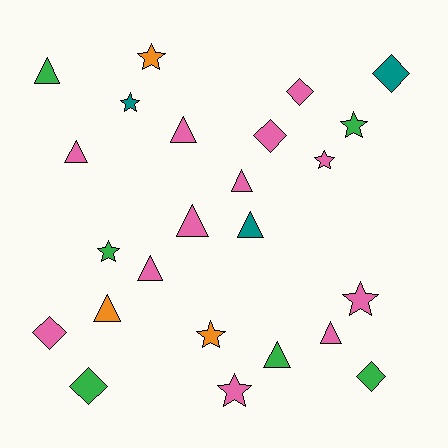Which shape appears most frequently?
Triangle, with 10 objects.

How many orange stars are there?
There are 2 orange stars.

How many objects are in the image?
There are 24 objects.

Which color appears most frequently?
Pink, with 12 objects.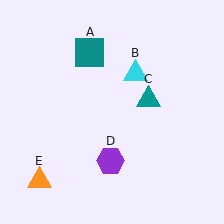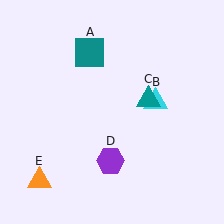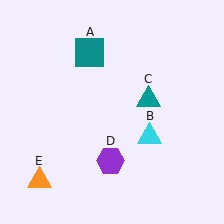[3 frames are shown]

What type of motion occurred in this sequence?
The cyan triangle (object B) rotated clockwise around the center of the scene.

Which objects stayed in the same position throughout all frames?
Teal square (object A) and teal triangle (object C) and purple hexagon (object D) and orange triangle (object E) remained stationary.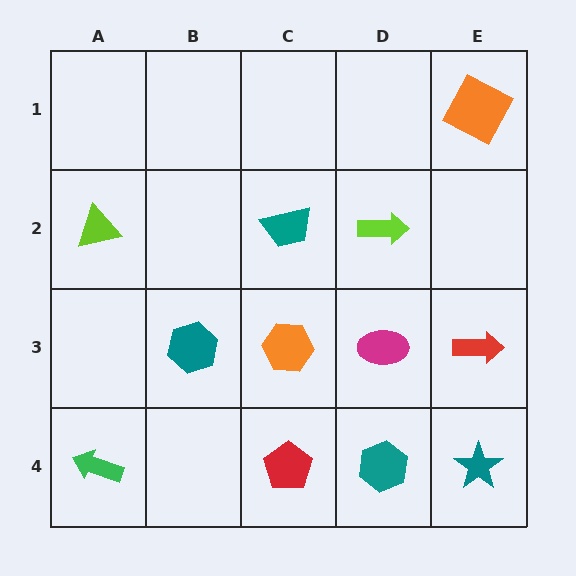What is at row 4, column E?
A teal star.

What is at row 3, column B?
A teal hexagon.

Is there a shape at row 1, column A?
No, that cell is empty.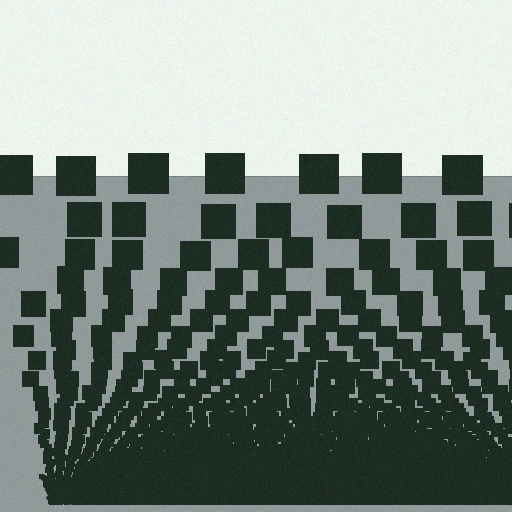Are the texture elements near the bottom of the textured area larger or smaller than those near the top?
Smaller. The gradient is inverted — elements near the bottom are smaller and denser.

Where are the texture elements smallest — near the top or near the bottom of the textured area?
Near the bottom.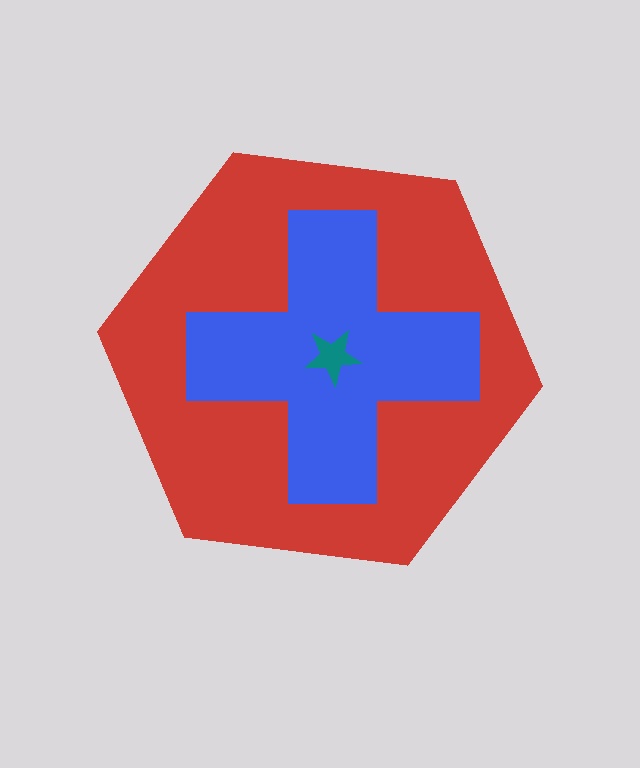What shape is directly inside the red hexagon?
The blue cross.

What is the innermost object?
The teal star.